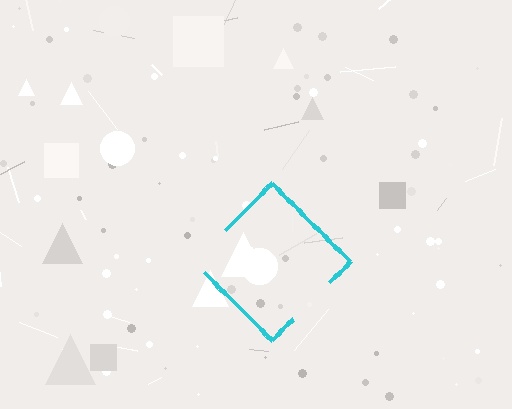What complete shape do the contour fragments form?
The contour fragments form a diamond.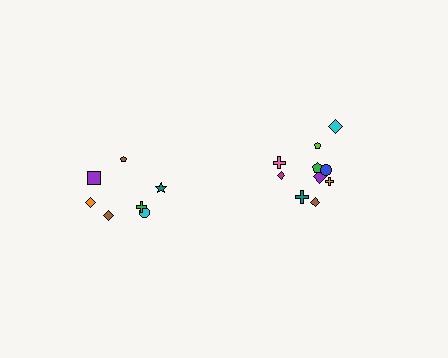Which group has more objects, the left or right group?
The right group.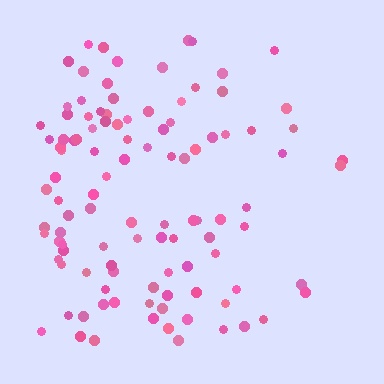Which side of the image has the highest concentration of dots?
The left.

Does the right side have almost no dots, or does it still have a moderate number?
Still a moderate number, just noticeably fewer than the left.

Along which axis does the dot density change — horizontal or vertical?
Horizontal.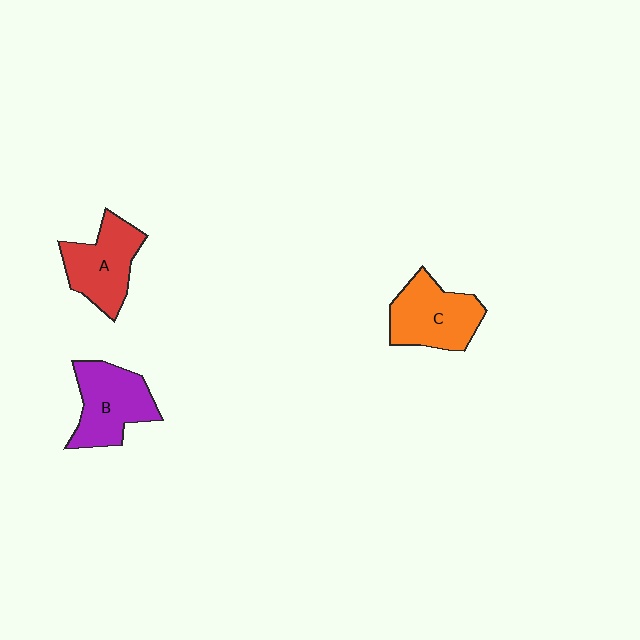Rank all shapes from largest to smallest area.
From largest to smallest: B (purple), C (orange), A (red).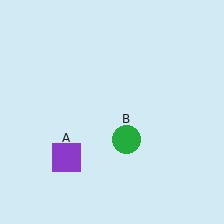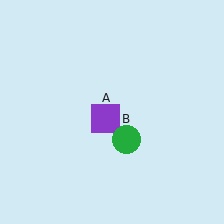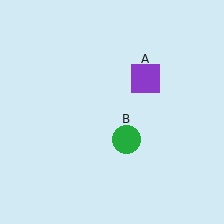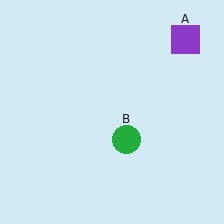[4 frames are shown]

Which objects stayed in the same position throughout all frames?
Green circle (object B) remained stationary.